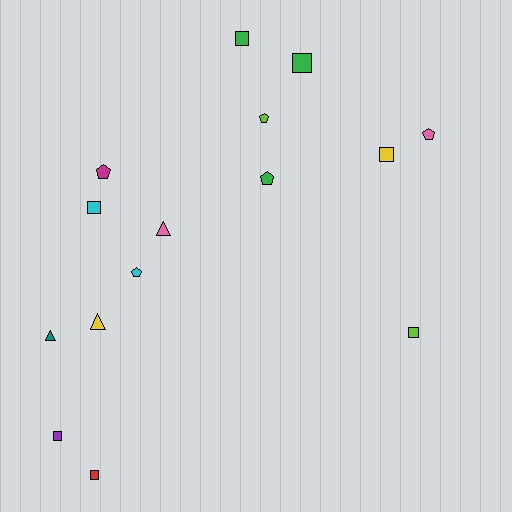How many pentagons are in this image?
There are 5 pentagons.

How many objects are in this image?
There are 15 objects.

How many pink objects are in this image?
There are 2 pink objects.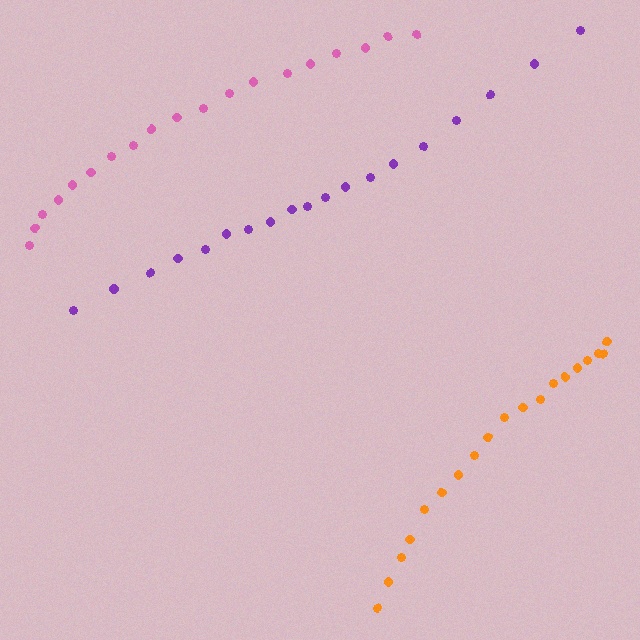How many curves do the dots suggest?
There are 3 distinct paths.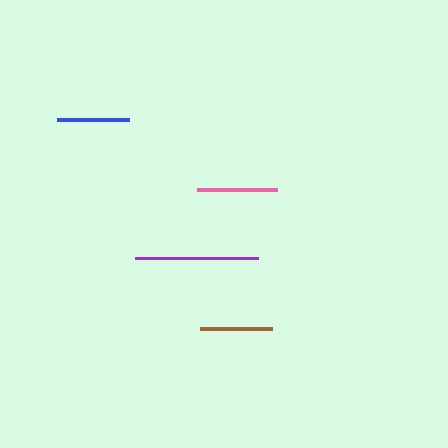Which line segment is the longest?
The purple line is the longest at approximately 124 pixels.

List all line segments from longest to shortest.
From longest to shortest: purple, pink, brown, blue.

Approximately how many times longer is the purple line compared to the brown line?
The purple line is approximately 1.7 times the length of the brown line.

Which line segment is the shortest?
The blue line is the shortest at approximately 72 pixels.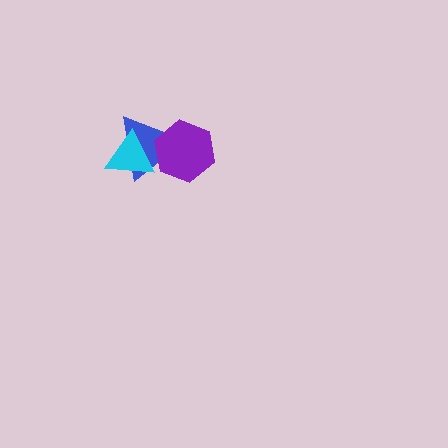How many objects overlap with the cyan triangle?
1 object overlaps with the cyan triangle.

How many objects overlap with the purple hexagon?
1 object overlaps with the purple hexagon.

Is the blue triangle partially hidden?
Yes, it is partially covered by another shape.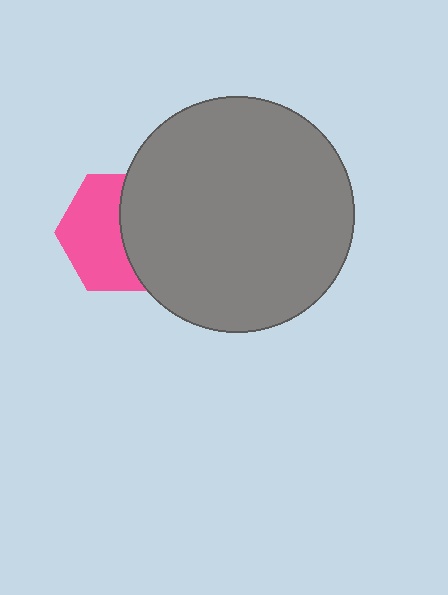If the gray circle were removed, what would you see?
You would see the complete pink hexagon.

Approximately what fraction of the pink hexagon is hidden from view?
Roughly 45% of the pink hexagon is hidden behind the gray circle.